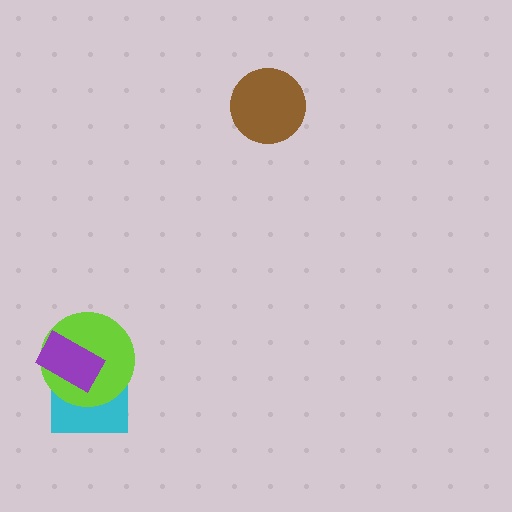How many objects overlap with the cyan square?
2 objects overlap with the cyan square.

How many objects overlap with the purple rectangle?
2 objects overlap with the purple rectangle.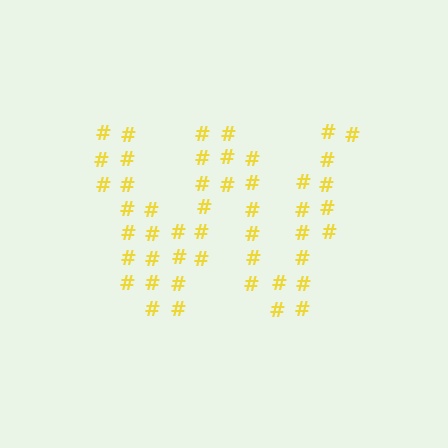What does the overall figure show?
The overall figure shows the letter W.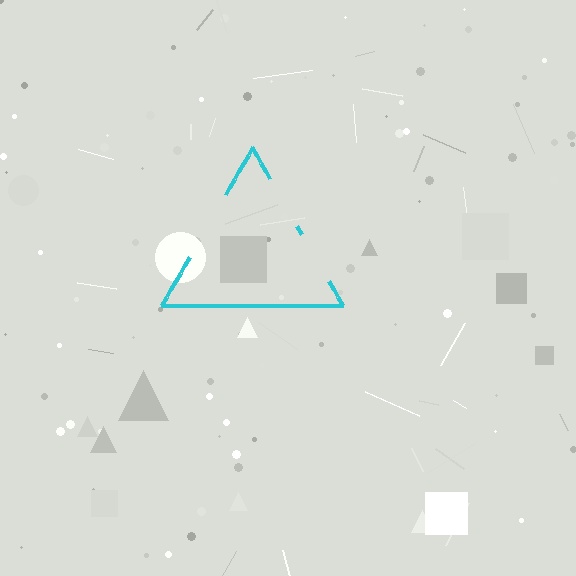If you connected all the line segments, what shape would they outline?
They would outline a triangle.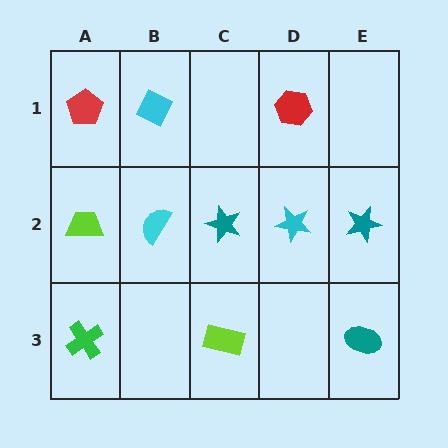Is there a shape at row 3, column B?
No, that cell is empty.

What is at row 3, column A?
A green cross.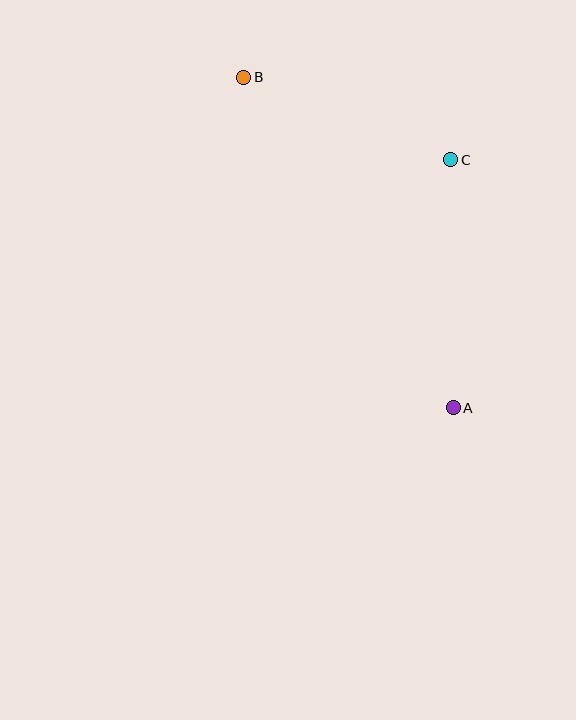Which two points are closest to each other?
Points B and C are closest to each other.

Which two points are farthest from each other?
Points A and B are farthest from each other.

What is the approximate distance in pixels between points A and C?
The distance between A and C is approximately 248 pixels.